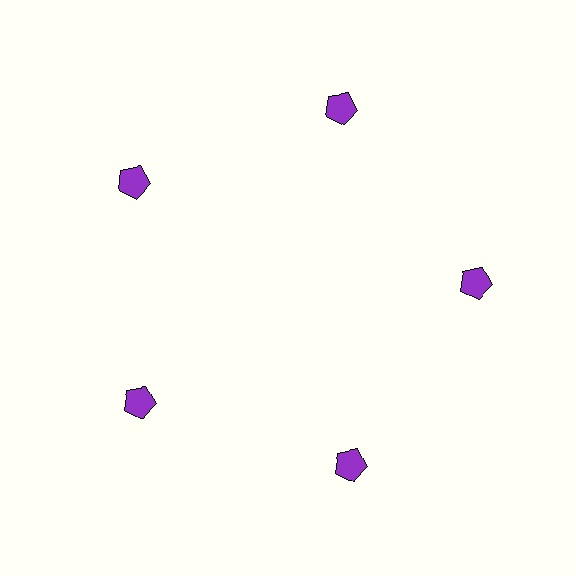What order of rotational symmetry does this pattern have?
This pattern has 5-fold rotational symmetry.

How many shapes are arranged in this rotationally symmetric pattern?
There are 5 shapes, arranged in 5 groups of 1.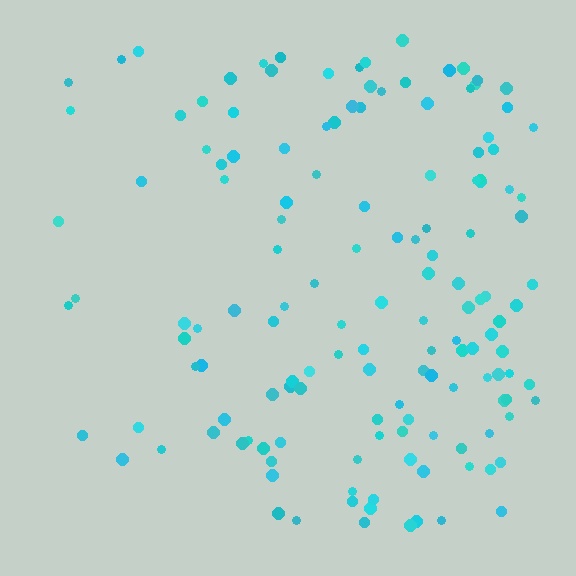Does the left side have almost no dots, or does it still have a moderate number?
Still a moderate number, just noticeably fewer than the right.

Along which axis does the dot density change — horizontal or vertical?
Horizontal.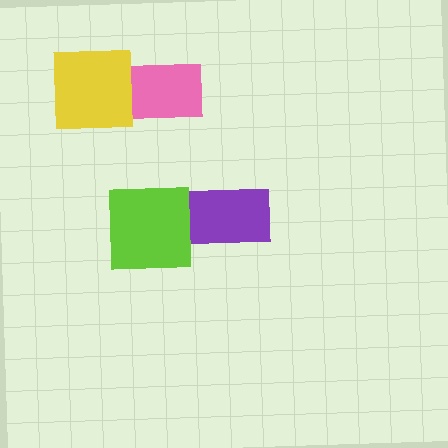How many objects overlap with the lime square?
0 objects overlap with the lime square.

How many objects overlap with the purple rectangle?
0 objects overlap with the purple rectangle.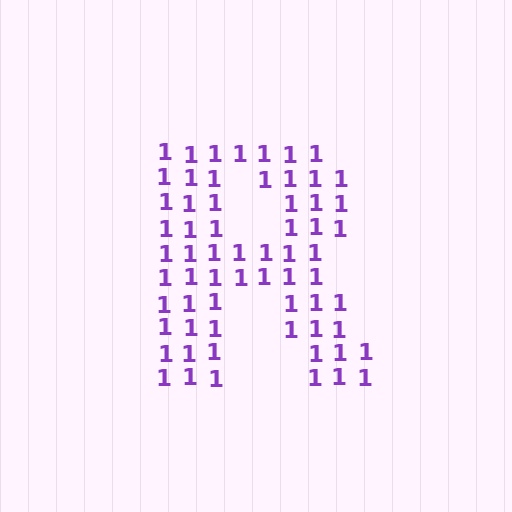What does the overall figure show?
The overall figure shows the letter R.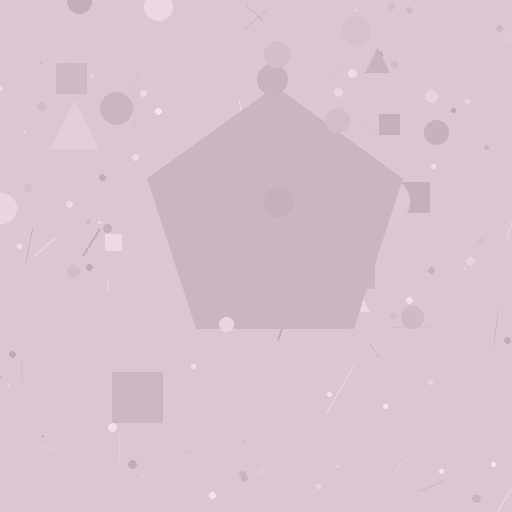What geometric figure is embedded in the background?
A pentagon is embedded in the background.